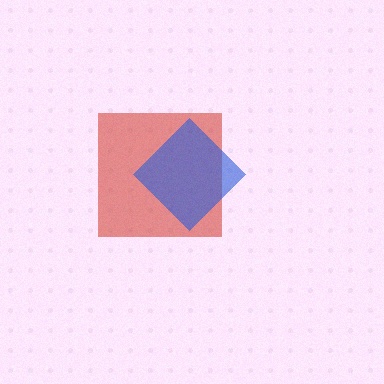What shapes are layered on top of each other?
The layered shapes are: a red square, a blue diamond.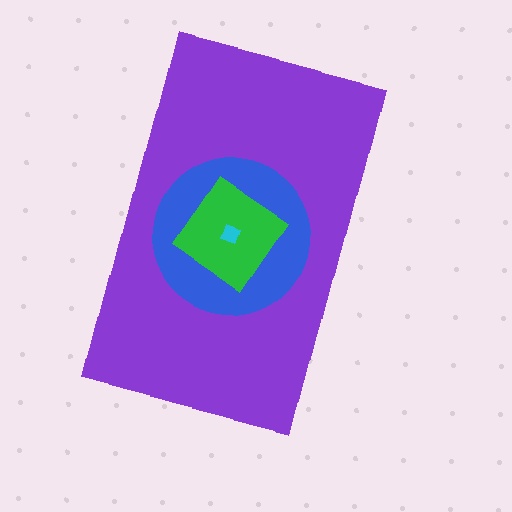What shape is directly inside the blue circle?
The green diamond.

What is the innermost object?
The cyan diamond.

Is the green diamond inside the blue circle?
Yes.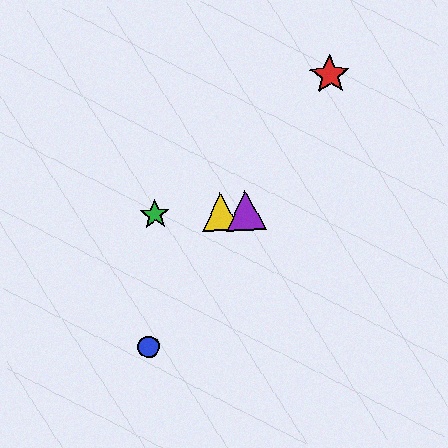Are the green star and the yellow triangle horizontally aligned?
Yes, both are at y≈214.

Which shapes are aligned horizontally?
The green star, the yellow triangle, the purple triangle are aligned horizontally.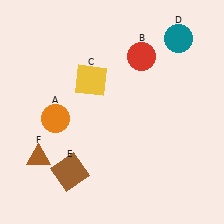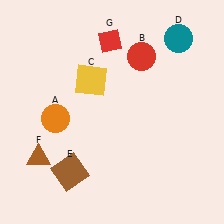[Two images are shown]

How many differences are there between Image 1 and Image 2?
There is 1 difference between the two images.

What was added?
A red diamond (G) was added in Image 2.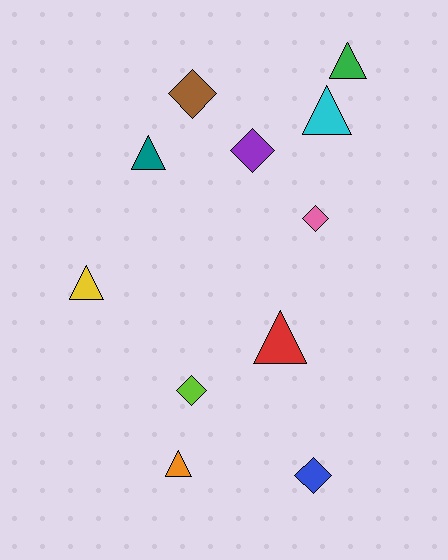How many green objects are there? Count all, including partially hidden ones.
There is 1 green object.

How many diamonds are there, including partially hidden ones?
There are 5 diamonds.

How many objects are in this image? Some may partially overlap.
There are 11 objects.